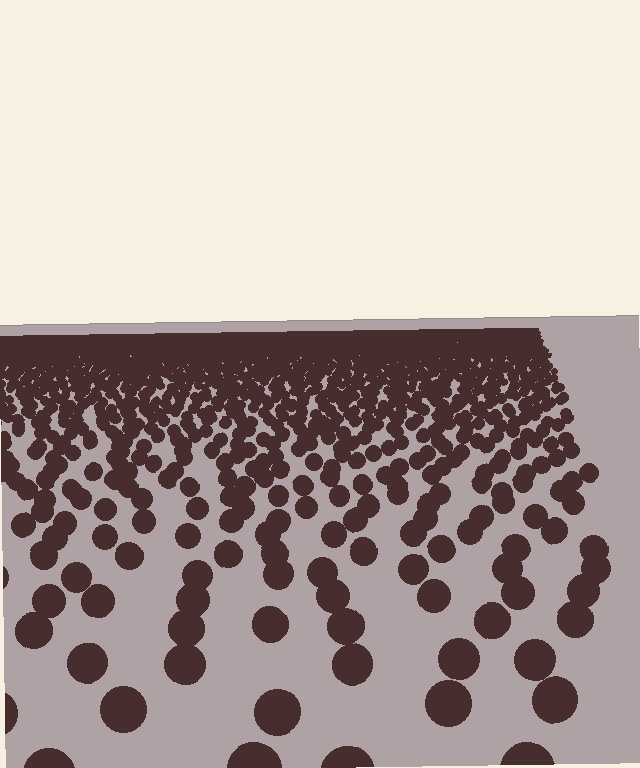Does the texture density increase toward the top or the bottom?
Density increases toward the top.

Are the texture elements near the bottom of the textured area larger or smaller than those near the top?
Larger. Near the bottom, elements are closer to the viewer and appear at a bigger on-screen size.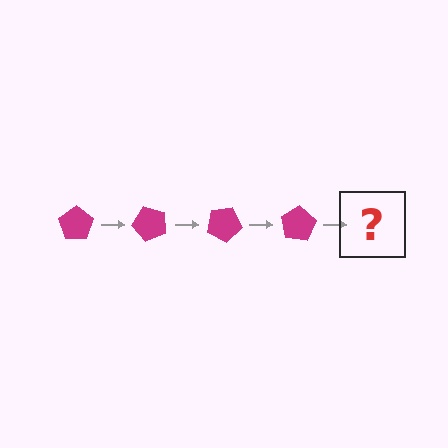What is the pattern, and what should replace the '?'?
The pattern is that the pentagon rotates 50 degrees each step. The '?' should be a magenta pentagon rotated 200 degrees.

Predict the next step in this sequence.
The next step is a magenta pentagon rotated 200 degrees.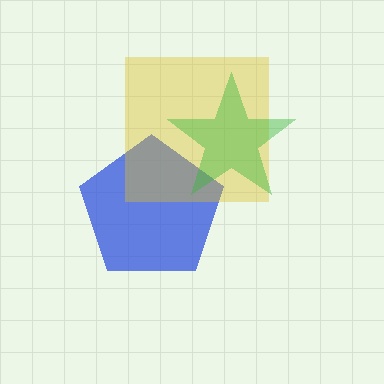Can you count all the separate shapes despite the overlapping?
Yes, there are 3 separate shapes.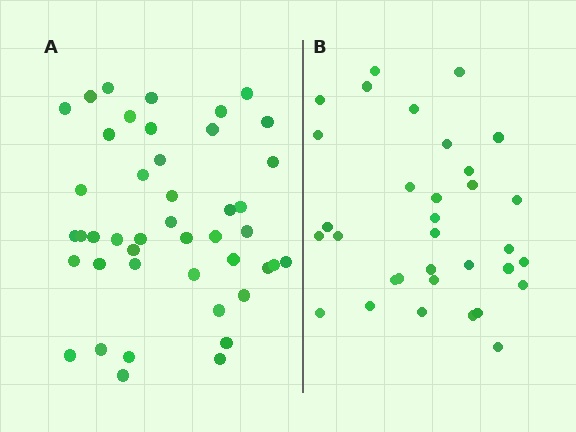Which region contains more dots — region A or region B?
Region A (the left region) has more dots.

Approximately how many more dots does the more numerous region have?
Region A has roughly 12 or so more dots than region B.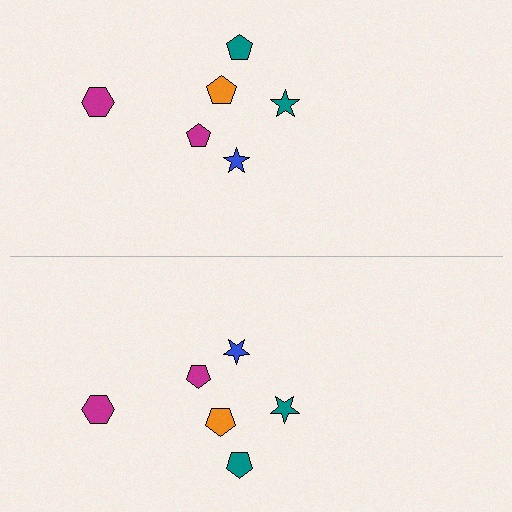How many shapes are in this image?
There are 12 shapes in this image.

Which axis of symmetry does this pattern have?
The pattern has a horizontal axis of symmetry running through the center of the image.